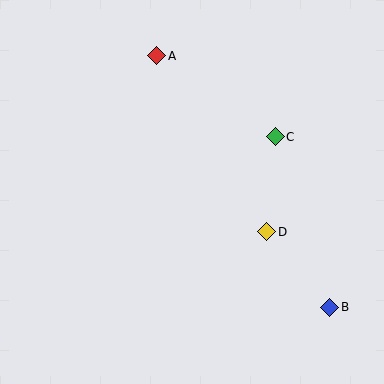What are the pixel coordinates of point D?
Point D is at (267, 232).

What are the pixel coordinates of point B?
Point B is at (330, 307).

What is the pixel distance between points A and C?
The distance between A and C is 144 pixels.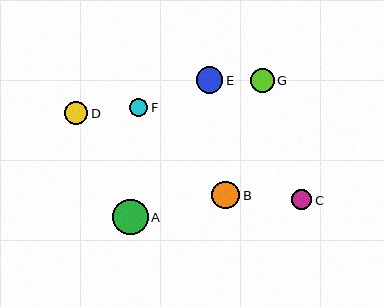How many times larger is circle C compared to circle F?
Circle C is approximately 1.1 times the size of circle F.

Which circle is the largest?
Circle A is the largest with a size of approximately 35 pixels.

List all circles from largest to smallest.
From largest to smallest: A, B, E, G, D, C, F.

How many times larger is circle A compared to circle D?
Circle A is approximately 1.5 times the size of circle D.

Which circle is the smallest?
Circle F is the smallest with a size of approximately 18 pixels.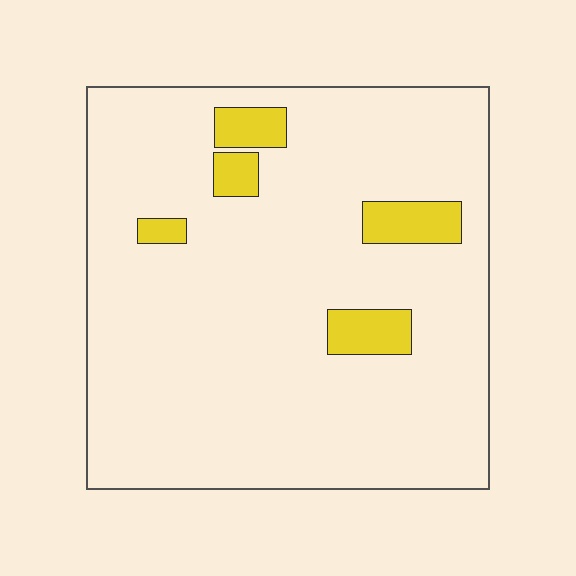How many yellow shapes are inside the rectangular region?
5.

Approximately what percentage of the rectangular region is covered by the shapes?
Approximately 10%.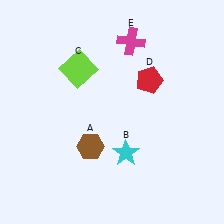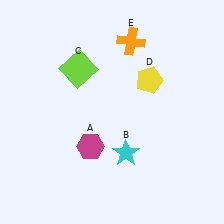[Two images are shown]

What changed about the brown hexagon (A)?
In Image 1, A is brown. In Image 2, it changed to magenta.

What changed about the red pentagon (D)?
In Image 1, D is red. In Image 2, it changed to yellow.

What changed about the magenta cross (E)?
In Image 1, E is magenta. In Image 2, it changed to orange.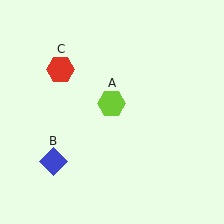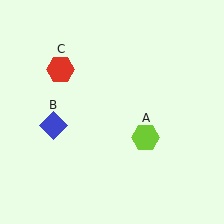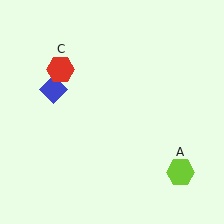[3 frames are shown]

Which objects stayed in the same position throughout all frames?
Red hexagon (object C) remained stationary.